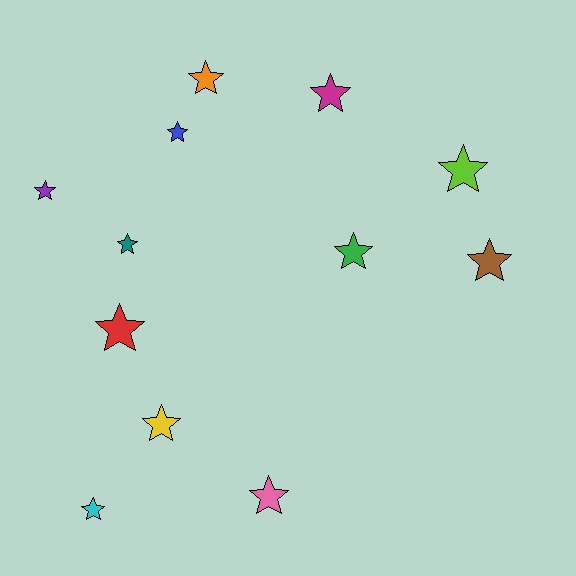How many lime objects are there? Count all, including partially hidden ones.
There is 1 lime object.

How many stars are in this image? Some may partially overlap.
There are 12 stars.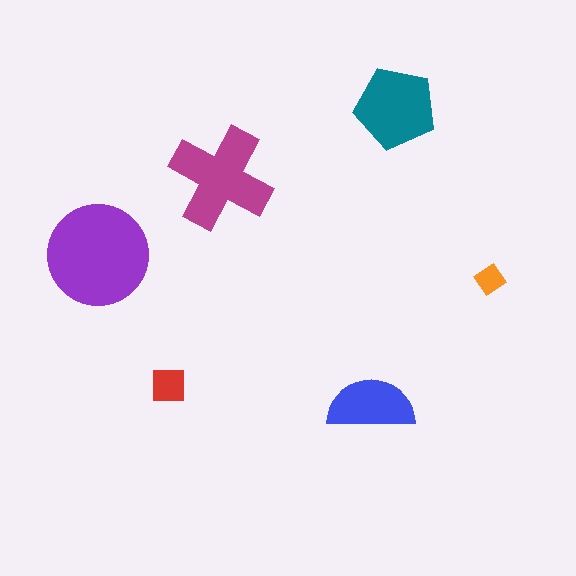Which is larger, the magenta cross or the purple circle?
The purple circle.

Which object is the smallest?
The orange diamond.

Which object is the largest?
The purple circle.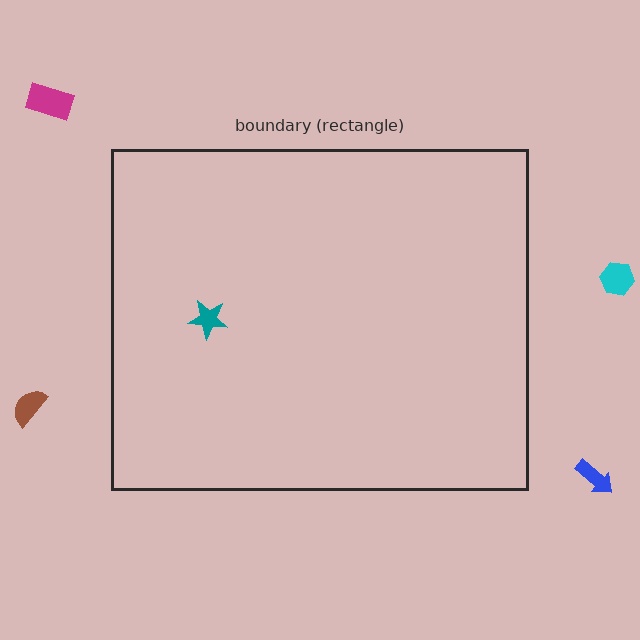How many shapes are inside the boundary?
1 inside, 4 outside.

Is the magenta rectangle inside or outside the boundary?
Outside.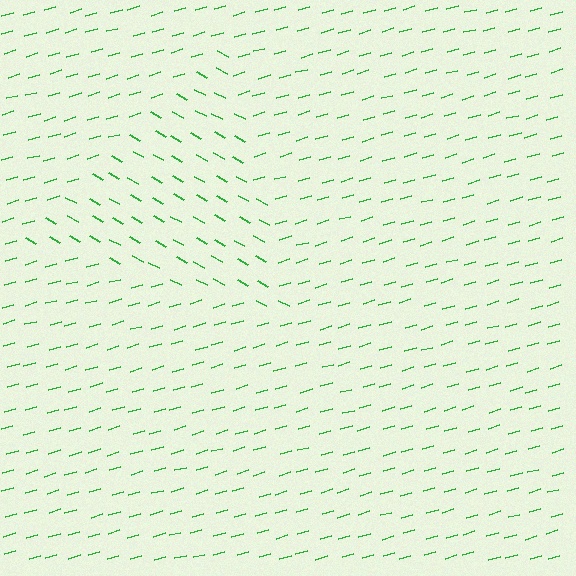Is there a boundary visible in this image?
Yes, there is a texture boundary formed by a change in line orientation.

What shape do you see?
I see a triangle.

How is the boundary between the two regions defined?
The boundary is defined purely by a change in line orientation (approximately 45 degrees difference). All lines are the same color and thickness.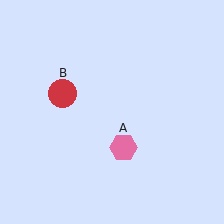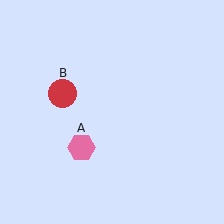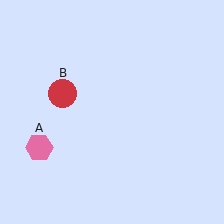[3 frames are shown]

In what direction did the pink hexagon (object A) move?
The pink hexagon (object A) moved left.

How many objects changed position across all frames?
1 object changed position: pink hexagon (object A).